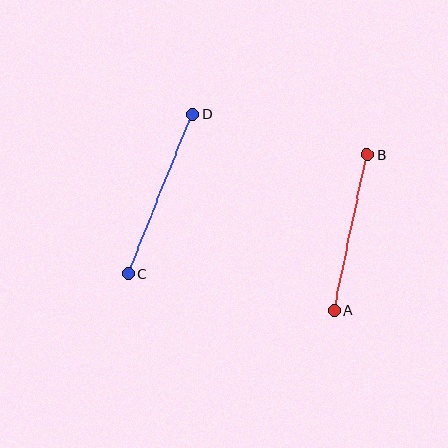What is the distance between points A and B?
The distance is approximately 159 pixels.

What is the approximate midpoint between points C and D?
The midpoint is at approximately (160, 194) pixels.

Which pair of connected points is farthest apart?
Points C and D are farthest apart.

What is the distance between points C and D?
The distance is approximately 172 pixels.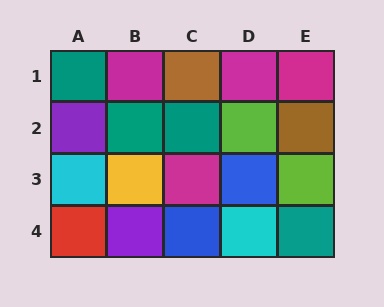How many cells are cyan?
2 cells are cyan.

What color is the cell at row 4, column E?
Teal.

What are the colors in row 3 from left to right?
Cyan, yellow, magenta, blue, lime.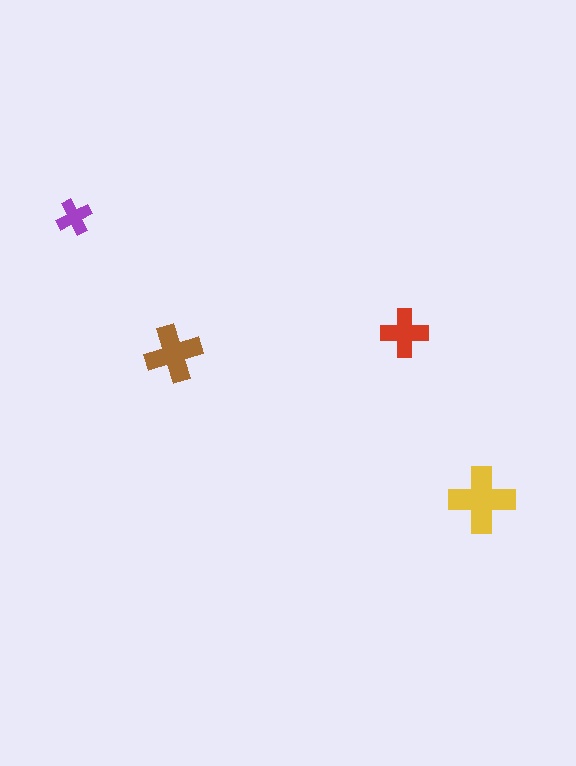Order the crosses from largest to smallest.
the yellow one, the brown one, the red one, the purple one.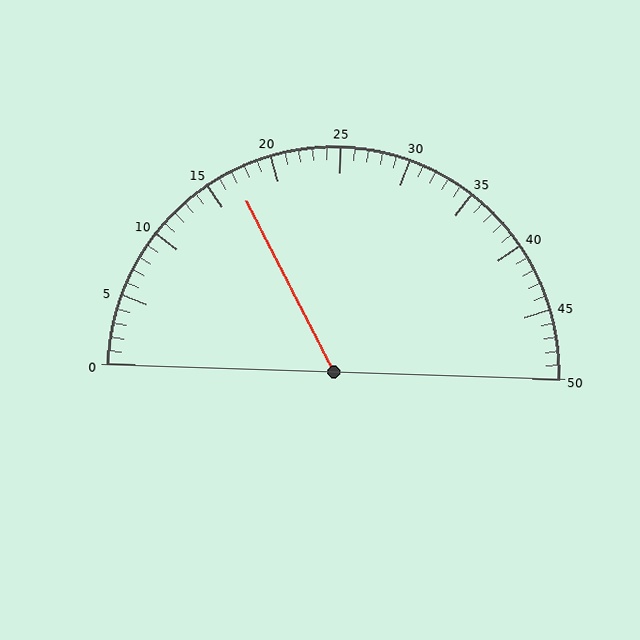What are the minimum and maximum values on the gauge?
The gauge ranges from 0 to 50.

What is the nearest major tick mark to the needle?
The nearest major tick mark is 15.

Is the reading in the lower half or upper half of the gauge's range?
The reading is in the lower half of the range (0 to 50).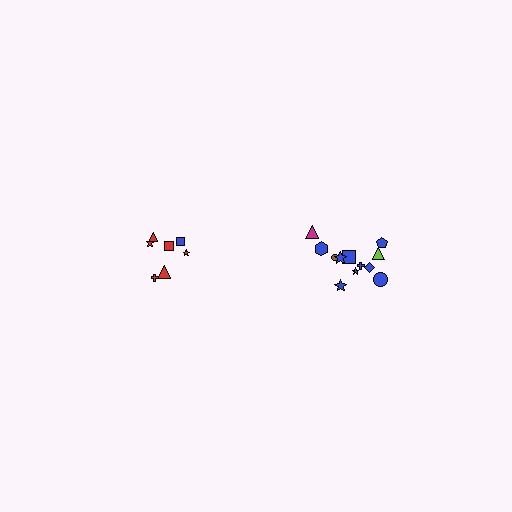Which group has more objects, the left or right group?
The right group.